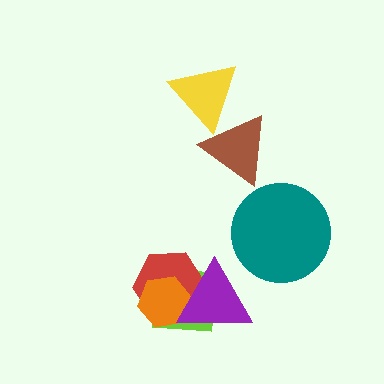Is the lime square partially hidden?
Yes, it is partially covered by another shape.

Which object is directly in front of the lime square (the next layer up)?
The red hexagon is directly in front of the lime square.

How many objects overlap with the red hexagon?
3 objects overlap with the red hexagon.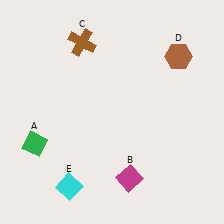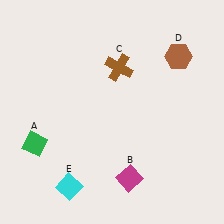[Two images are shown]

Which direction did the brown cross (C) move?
The brown cross (C) moved right.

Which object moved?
The brown cross (C) moved right.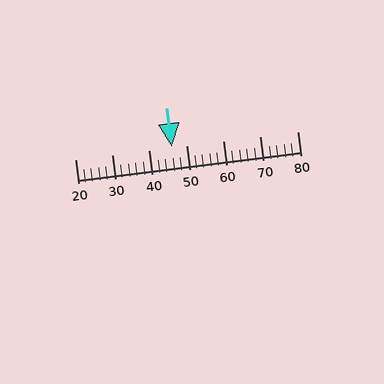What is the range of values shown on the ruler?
The ruler shows values from 20 to 80.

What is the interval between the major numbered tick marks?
The major tick marks are spaced 10 units apart.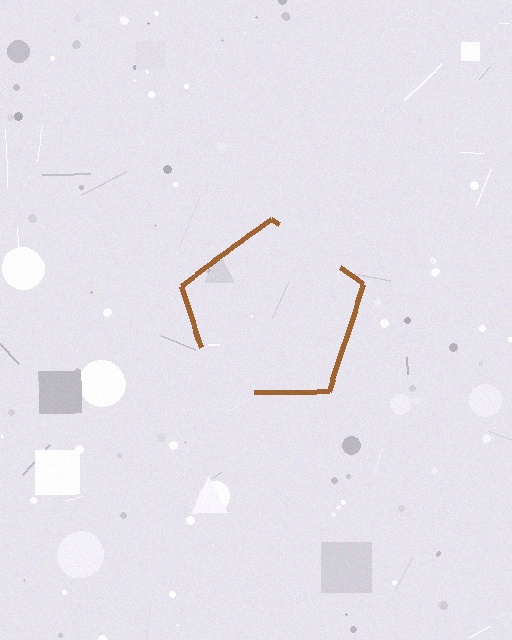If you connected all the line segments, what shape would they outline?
They would outline a pentagon.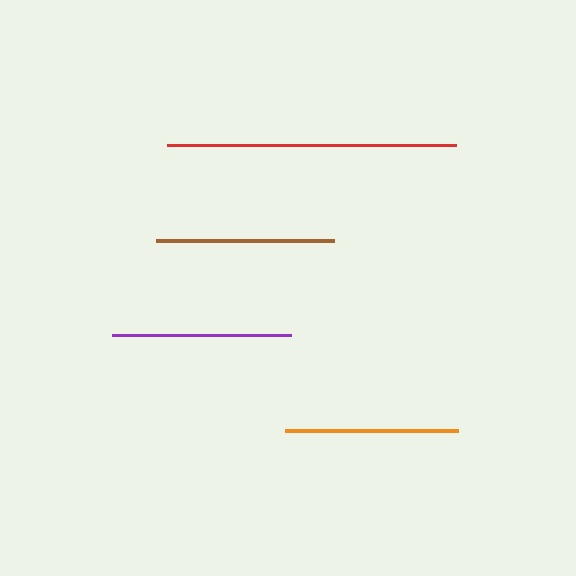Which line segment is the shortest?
The orange line is the shortest at approximately 173 pixels.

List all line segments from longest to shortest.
From longest to shortest: red, purple, brown, orange.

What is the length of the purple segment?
The purple segment is approximately 179 pixels long.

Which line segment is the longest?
The red line is the longest at approximately 289 pixels.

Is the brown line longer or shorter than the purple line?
The purple line is longer than the brown line.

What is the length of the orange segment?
The orange segment is approximately 173 pixels long.